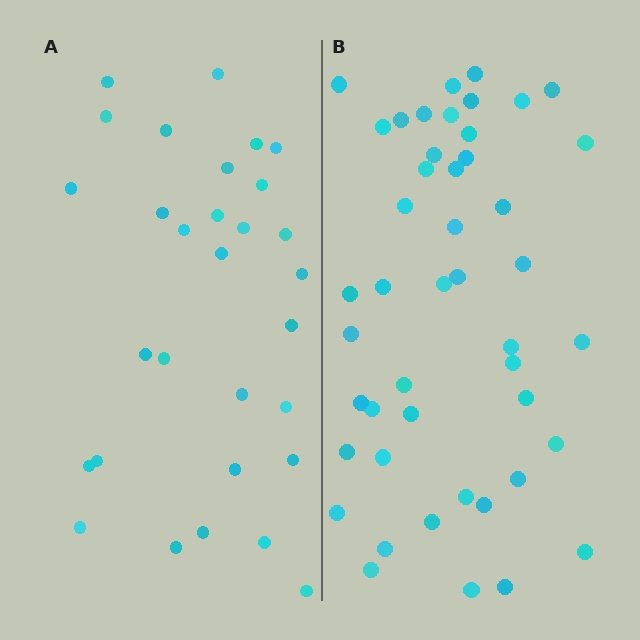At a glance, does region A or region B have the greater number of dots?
Region B (the right region) has more dots.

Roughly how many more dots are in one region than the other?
Region B has approximately 15 more dots than region A.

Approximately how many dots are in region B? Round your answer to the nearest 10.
About 50 dots. (The exact count is 46, which rounds to 50.)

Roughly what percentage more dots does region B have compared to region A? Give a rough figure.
About 55% more.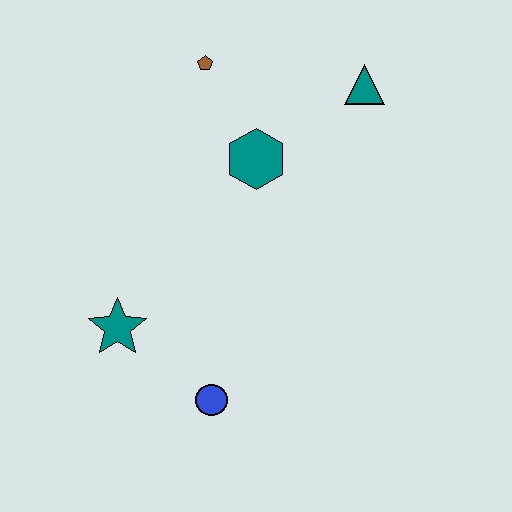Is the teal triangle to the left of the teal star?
No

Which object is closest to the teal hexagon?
The brown pentagon is closest to the teal hexagon.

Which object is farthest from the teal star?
The teal triangle is farthest from the teal star.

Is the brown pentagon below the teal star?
No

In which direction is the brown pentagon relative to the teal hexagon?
The brown pentagon is above the teal hexagon.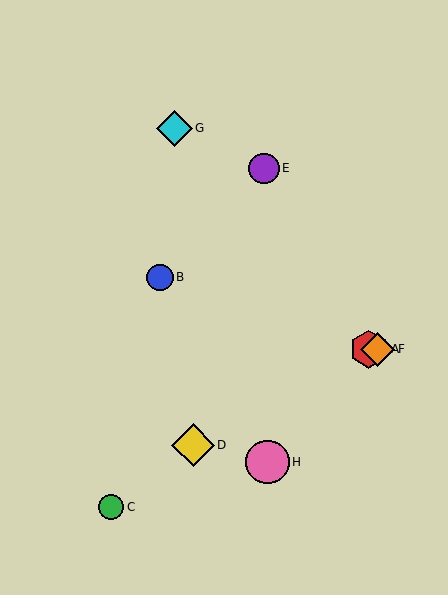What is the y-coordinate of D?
Object D is at y≈445.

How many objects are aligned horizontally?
2 objects (A, F) are aligned horizontally.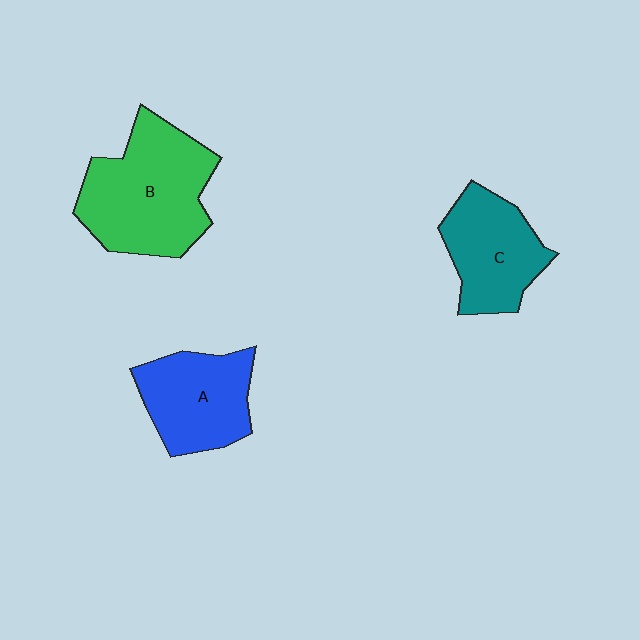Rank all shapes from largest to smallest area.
From largest to smallest: B (green), A (blue), C (teal).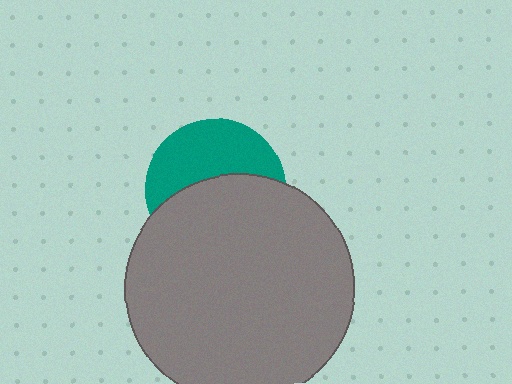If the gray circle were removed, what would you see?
You would see the complete teal circle.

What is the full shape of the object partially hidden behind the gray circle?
The partially hidden object is a teal circle.